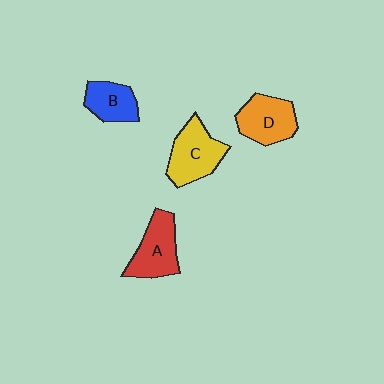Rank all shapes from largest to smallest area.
From largest to smallest: C (yellow), A (red), D (orange), B (blue).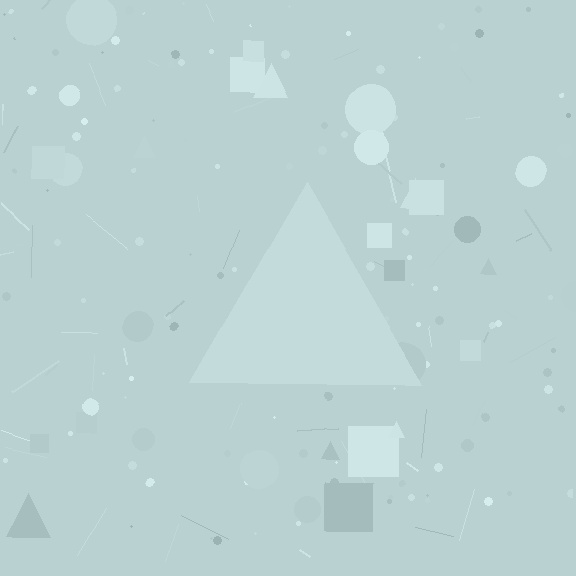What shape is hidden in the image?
A triangle is hidden in the image.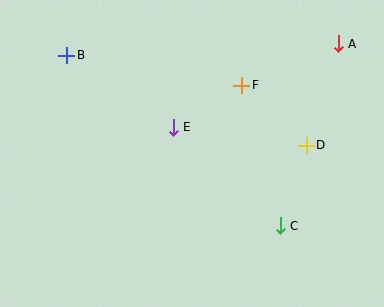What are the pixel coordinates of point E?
Point E is at (173, 127).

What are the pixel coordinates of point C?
Point C is at (280, 226).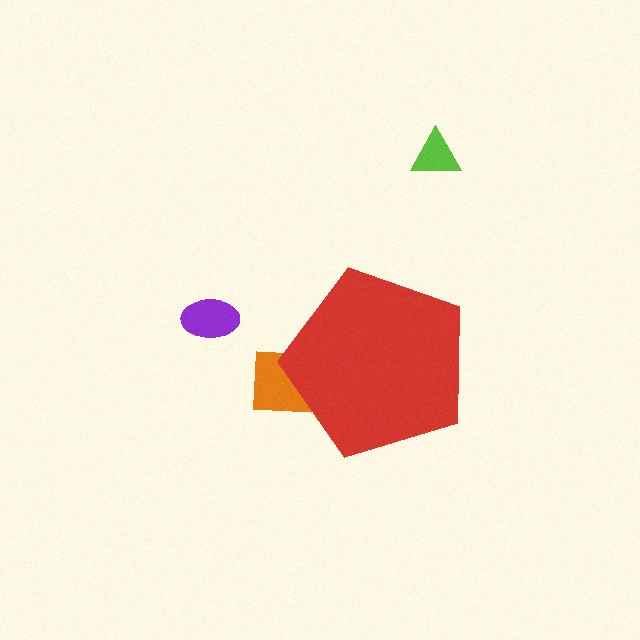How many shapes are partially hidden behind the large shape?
1 shape is partially hidden.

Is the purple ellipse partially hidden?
No, the purple ellipse is fully visible.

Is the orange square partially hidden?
Yes, the orange square is partially hidden behind the red pentagon.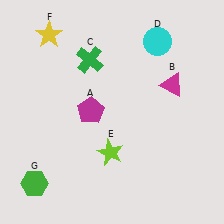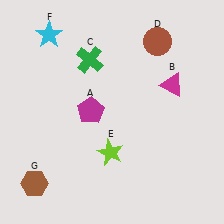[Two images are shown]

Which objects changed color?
D changed from cyan to brown. F changed from yellow to cyan. G changed from green to brown.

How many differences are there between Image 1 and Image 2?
There are 3 differences between the two images.